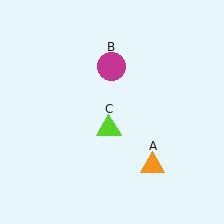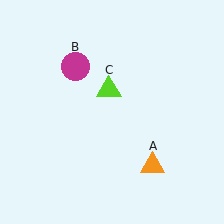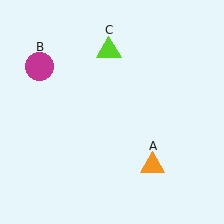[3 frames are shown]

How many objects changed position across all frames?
2 objects changed position: magenta circle (object B), lime triangle (object C).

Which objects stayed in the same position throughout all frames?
Orange triangle (object A) remained stationary.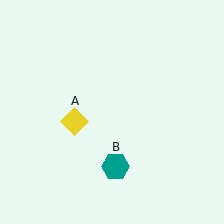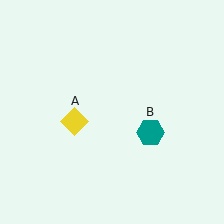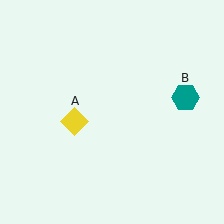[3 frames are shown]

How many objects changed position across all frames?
1 object changed position: teal hexagon (object B).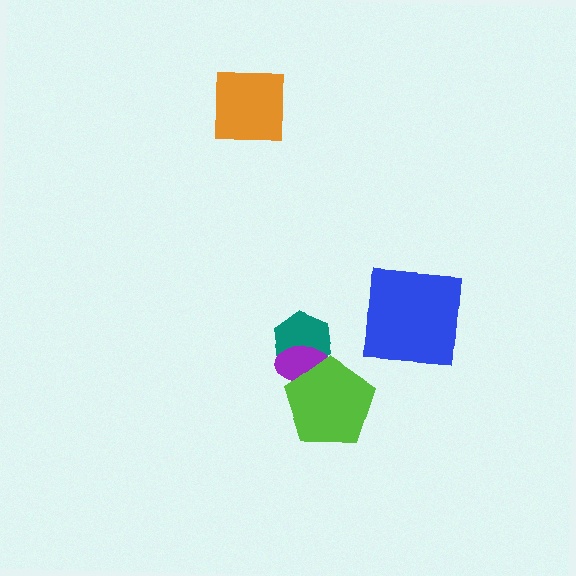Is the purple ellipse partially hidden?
Yes, it is partially covered by another shape.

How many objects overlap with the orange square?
0 objects overlap with the orange square.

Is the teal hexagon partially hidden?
Yes, it is partially covered by another shape.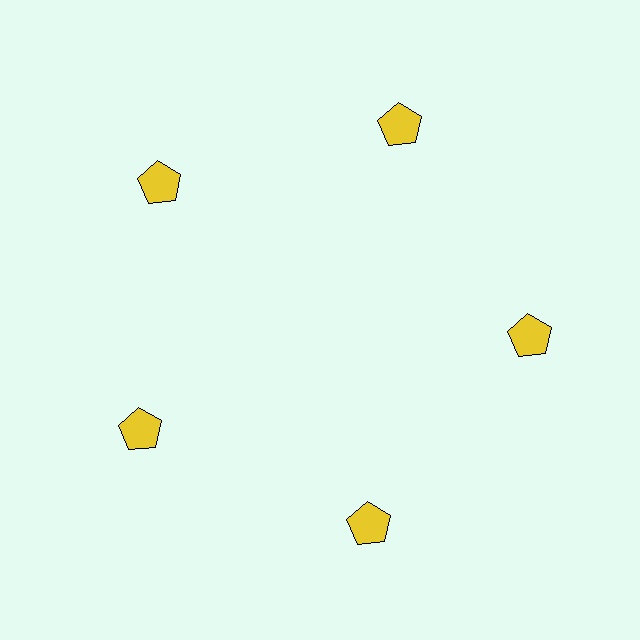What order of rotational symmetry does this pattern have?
This pattern has 5-fold rotational symmetry.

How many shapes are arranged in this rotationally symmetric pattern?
There are 5 shapes, arranged in 5 groups of 1.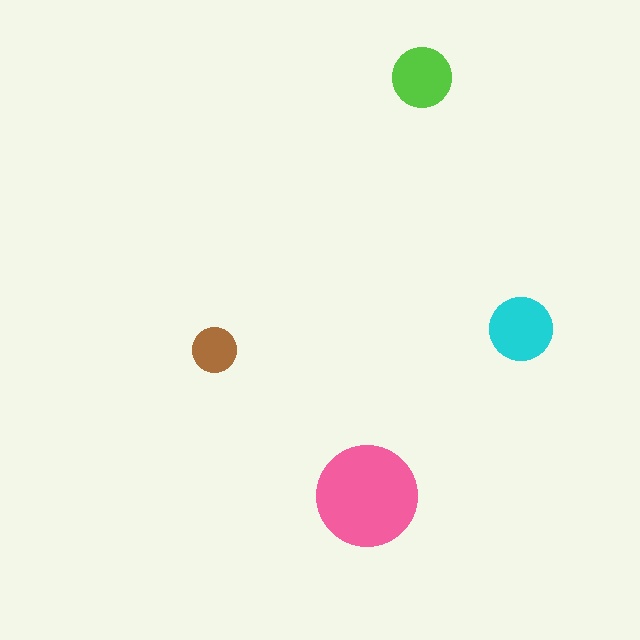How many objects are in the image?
There are 4 objects in the image.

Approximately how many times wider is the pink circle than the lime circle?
About 1.5 times wider.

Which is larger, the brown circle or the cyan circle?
The cyan one.